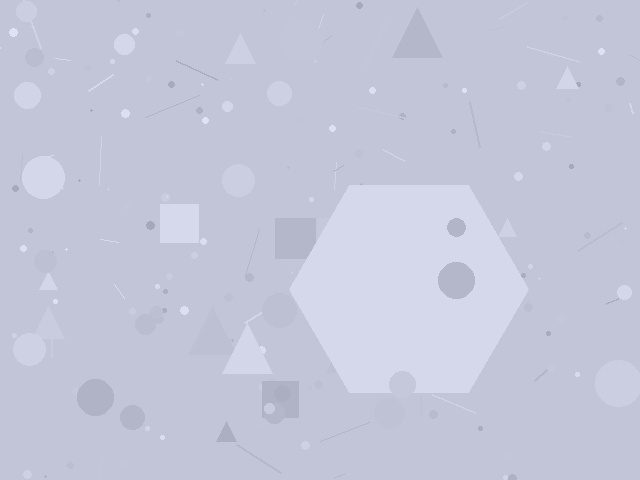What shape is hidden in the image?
A hexagon is hidden in the image.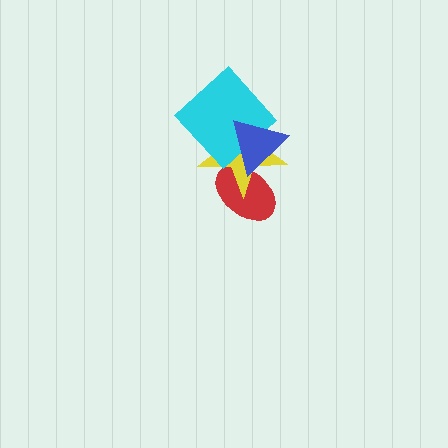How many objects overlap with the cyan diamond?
2 objects overlap with the cyan diamond.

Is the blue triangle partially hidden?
No, no other shape covers it.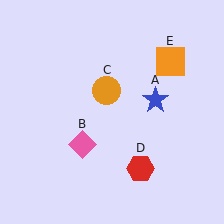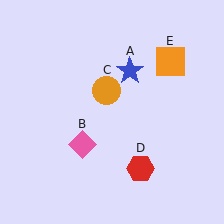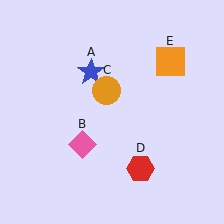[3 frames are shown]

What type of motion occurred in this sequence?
The blue star (object A) rotated counterclockwise around the center of the scene.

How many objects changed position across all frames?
1 object changed position: blue star (object A).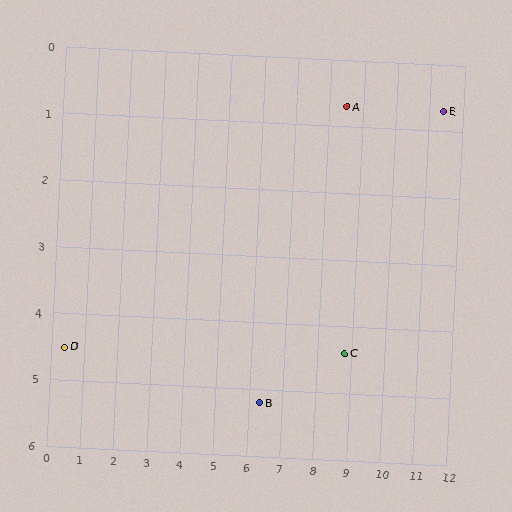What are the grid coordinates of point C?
Point C is at approximately (8.8, 4.4).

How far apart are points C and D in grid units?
Points C and D are about 8.4 grid units apart.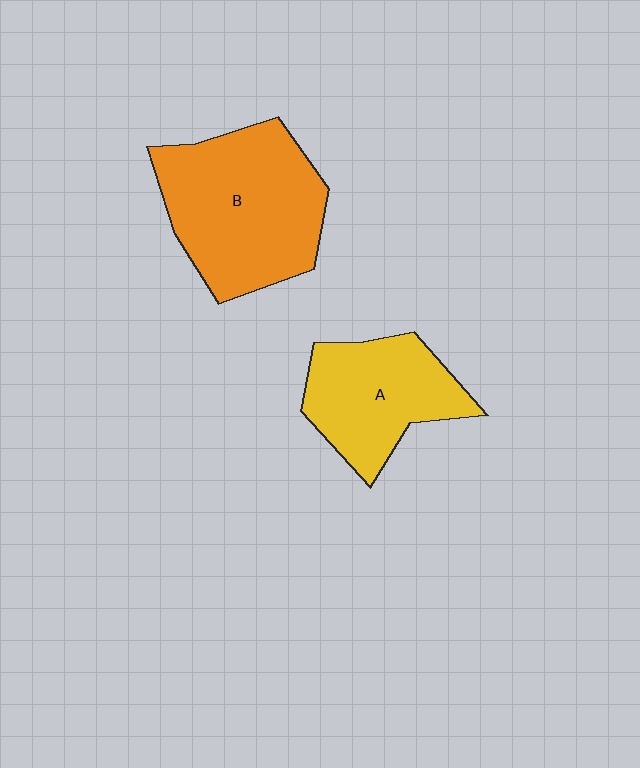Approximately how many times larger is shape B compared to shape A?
Approximately 1.4 times.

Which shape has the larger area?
Shape B (orange).